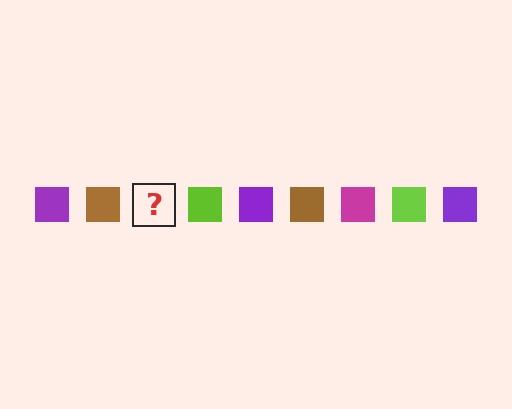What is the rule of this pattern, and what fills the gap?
The rule is that the pattern cycles through purple, brown, magenta, lime squares. The gap should be filled with a magenta square.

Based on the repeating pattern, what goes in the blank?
The blank should be a magenta square.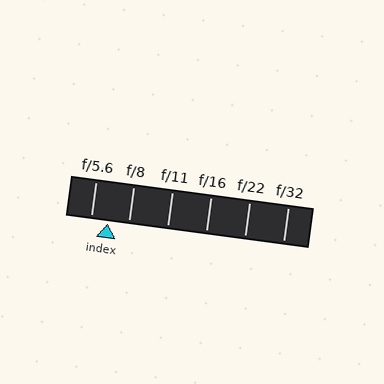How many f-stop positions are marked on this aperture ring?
There are 6 f-stop positions marked.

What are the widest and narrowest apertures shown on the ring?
The widest aperture shown is f/5.6 and the narrowest is f/32.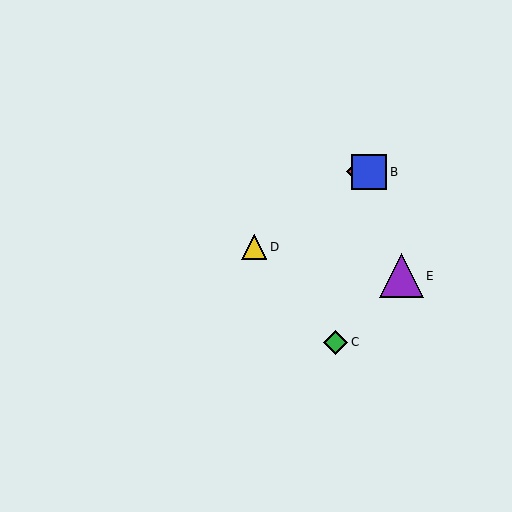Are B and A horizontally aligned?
Yes, both are at y≈172.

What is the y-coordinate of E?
Object E is at y≈276.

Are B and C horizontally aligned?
No, B is at y≈172 and C is at y≈342.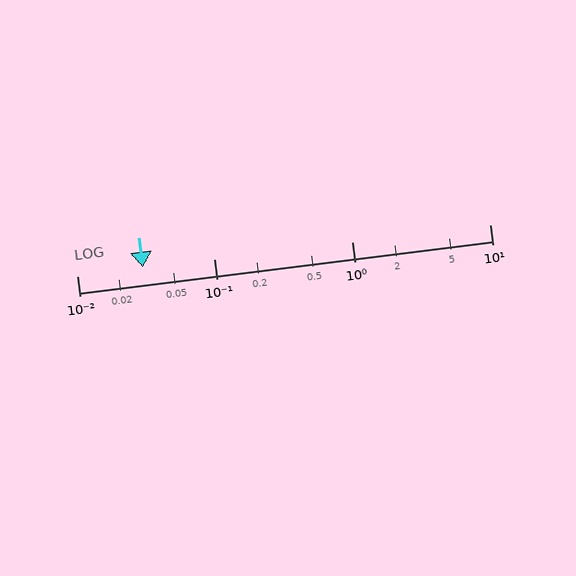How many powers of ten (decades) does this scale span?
The scale spans 3 decades, from 0.01 to 10.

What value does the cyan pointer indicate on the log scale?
The pointer indicates approximately 0.03.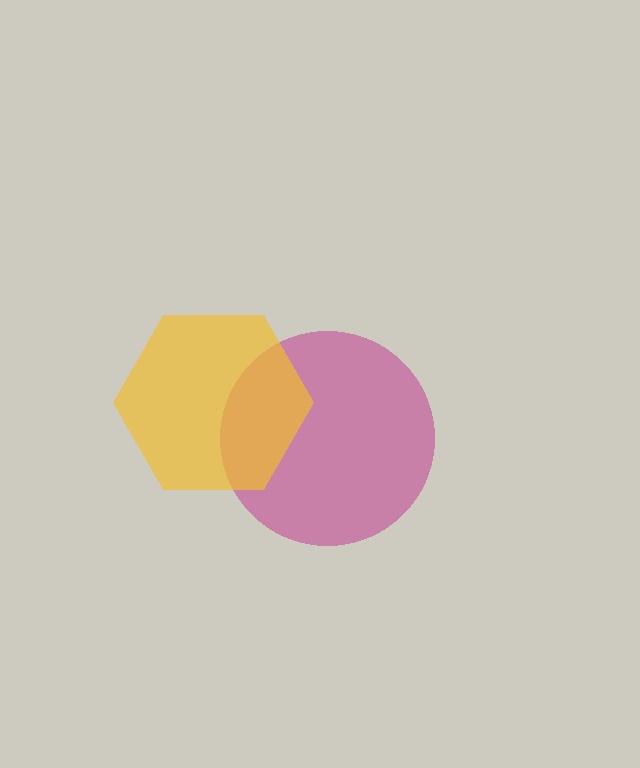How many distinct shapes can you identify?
There are 2 distinct shapes: a magenta circle, a yellow hexagon.